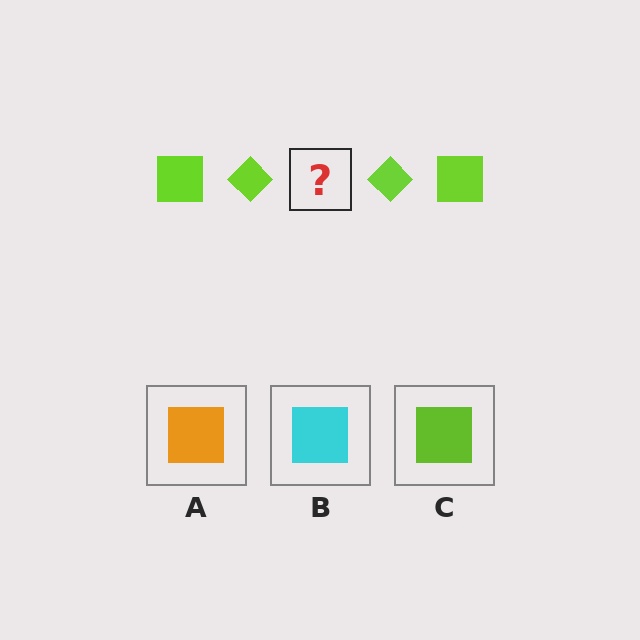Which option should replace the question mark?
Option C.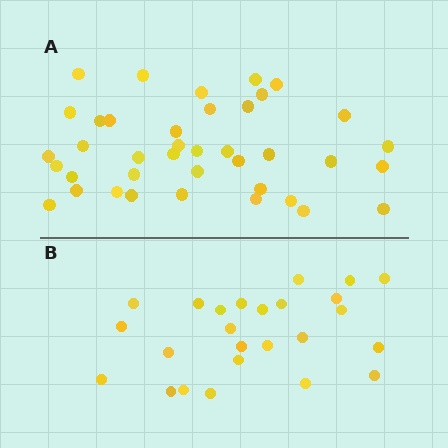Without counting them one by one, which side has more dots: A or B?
Region A (the top region) has more dots.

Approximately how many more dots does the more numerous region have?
Region A has approximately 15 more dots than region B.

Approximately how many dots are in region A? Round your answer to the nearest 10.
About 40 dots. (The exact count is 39, which rounds to 40.)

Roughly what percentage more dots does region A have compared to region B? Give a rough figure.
About 55% more.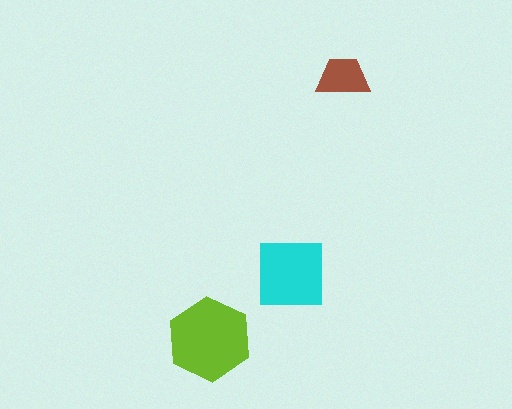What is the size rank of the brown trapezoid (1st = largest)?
3rd.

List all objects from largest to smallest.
The lime hexagon, the cyan square, the brown trapezoid.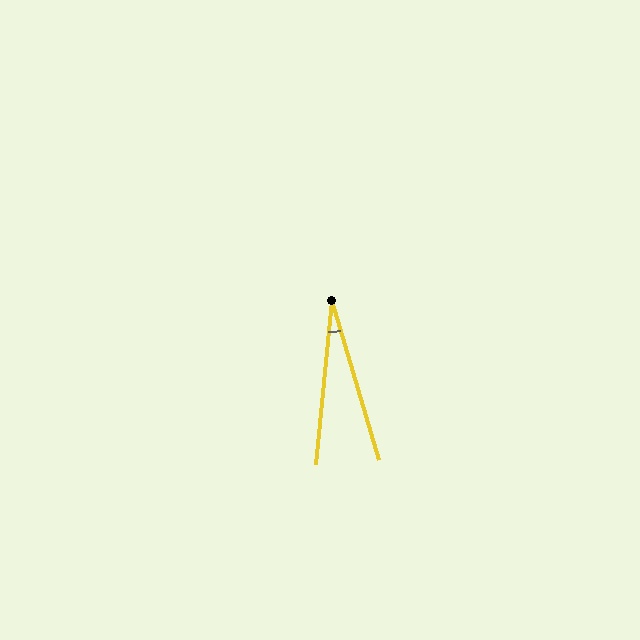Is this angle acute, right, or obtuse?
It is acute.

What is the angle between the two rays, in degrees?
Approximately 22 degrees.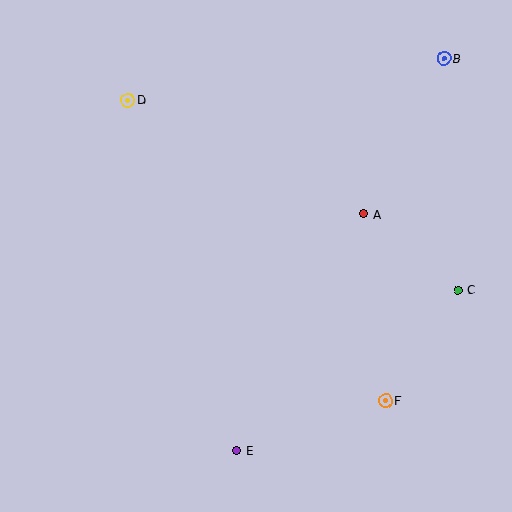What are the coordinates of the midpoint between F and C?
The midpoint between F and C is at (422, 345).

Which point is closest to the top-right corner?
Point B is closest to the top-right corner.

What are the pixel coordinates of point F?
Point F is at (386, 401).